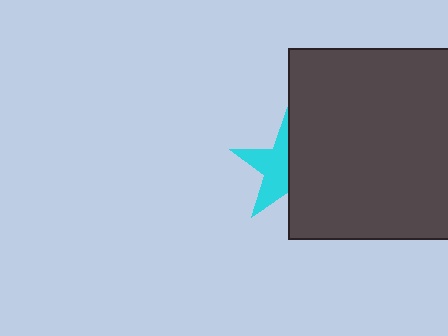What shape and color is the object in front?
The object in front is a dark gray square.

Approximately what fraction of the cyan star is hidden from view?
Roughly 50% of the cyan star is hidden behind the dark gray square.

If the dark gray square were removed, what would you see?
You would see the complete cyan star.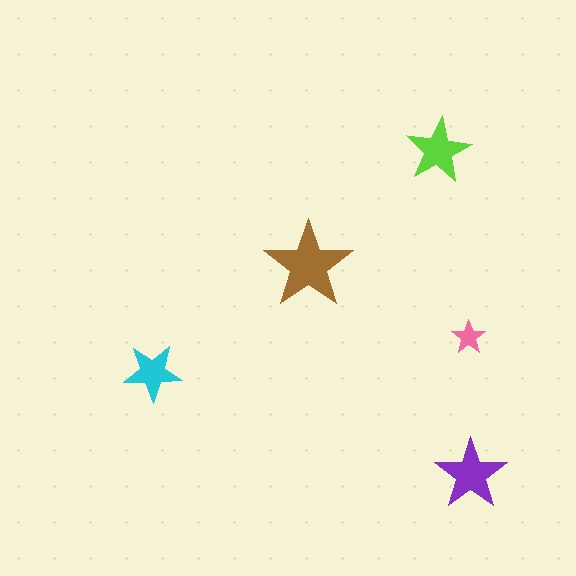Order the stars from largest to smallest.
the brown one, the purple one, the lime one, the cyan one, the pink one.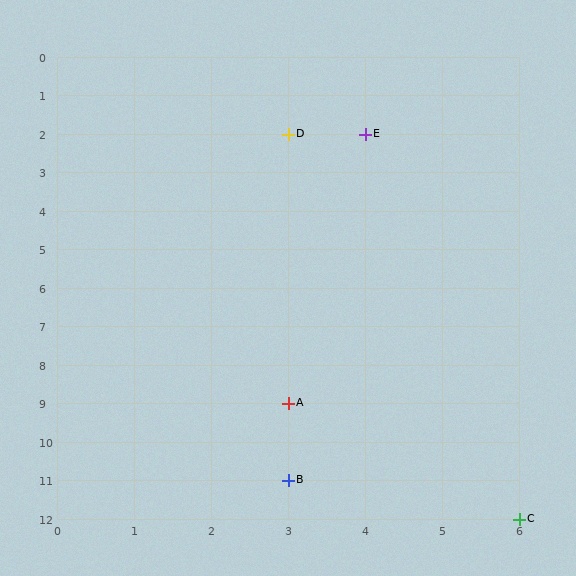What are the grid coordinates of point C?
Point C is at grid coordinates (6, 12).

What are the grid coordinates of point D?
Point D is at grid coordinates (3, 2).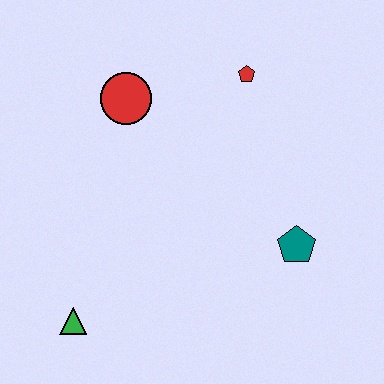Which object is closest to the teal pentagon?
The red pentagon is closest to the teal pentagon.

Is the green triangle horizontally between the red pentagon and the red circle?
No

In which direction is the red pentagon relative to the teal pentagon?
The red pentagon is above the teal pentagon.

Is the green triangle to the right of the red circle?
No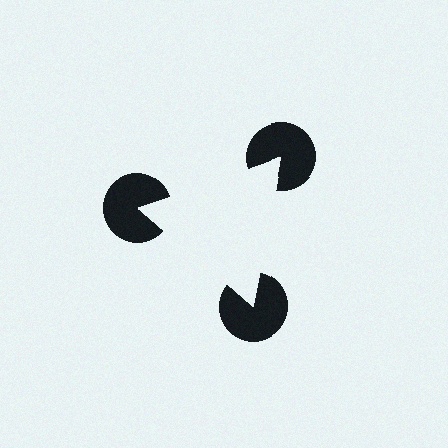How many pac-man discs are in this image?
There are 3 — one at each vertex of the illusory triangle.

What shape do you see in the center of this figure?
An illusory triangle — its edges are inferred from the aligned wedge cuts in the pac-man discs, not physically drawn.